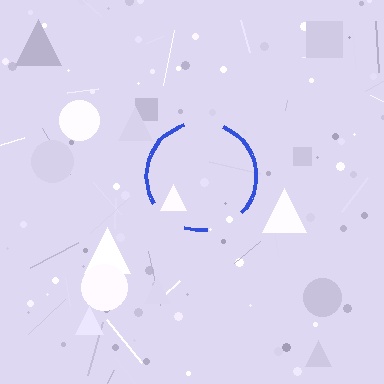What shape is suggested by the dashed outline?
The dashed outline suggests a circle.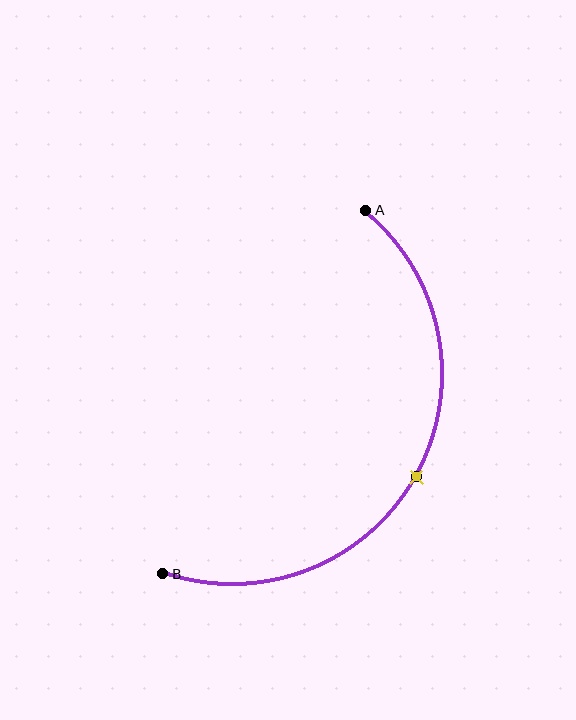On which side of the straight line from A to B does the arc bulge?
The arc bulges to the right of the straight line connecting A and B.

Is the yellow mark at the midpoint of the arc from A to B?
Yes. The yellow mark lies on the arc at equal arc-length from both A and B — it is the arc midpoint.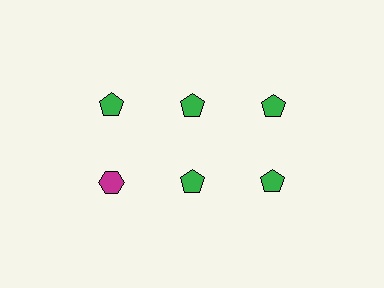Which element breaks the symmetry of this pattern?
The magenta hexagon in the second row, leftmost column breaks the symmetry. All other shapes are green pentagons.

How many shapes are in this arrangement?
There are 6 shapes arranged in a grid pattern.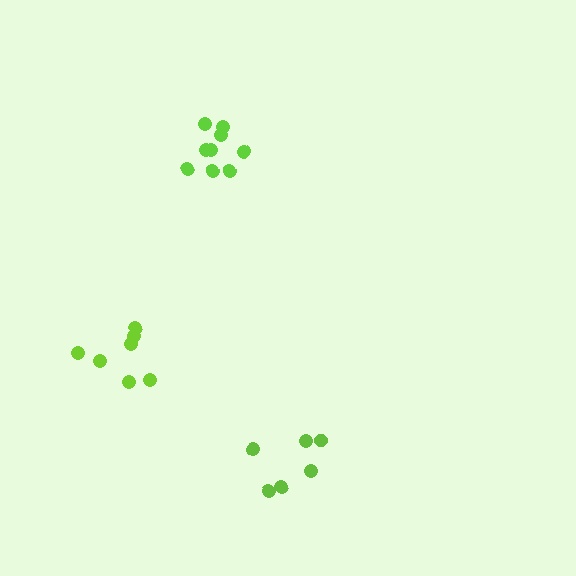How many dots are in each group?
Group 1: 6 dots, Group 2: 9 dots, Group 3: 7 dots (22 total).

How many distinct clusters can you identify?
There are 3 distinct clusters.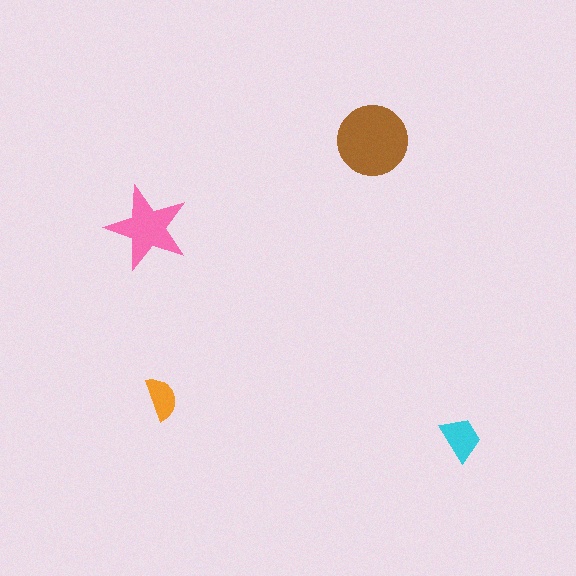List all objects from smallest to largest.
The orange semicircle, the cyan trapezoid, the pink star, the brown circle.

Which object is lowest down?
The cyan trapezoid is bottommost.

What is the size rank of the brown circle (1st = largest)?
1st.